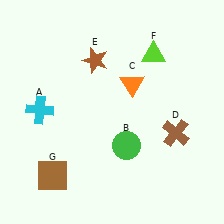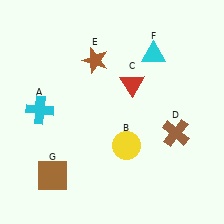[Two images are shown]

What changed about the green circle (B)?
In Image 1, B is green. In Image 2, it changed to yellow.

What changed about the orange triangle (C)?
In Image 1, C is orange. In Image 2, it changed to red.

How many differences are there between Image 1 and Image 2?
There are 3 differences between the two images.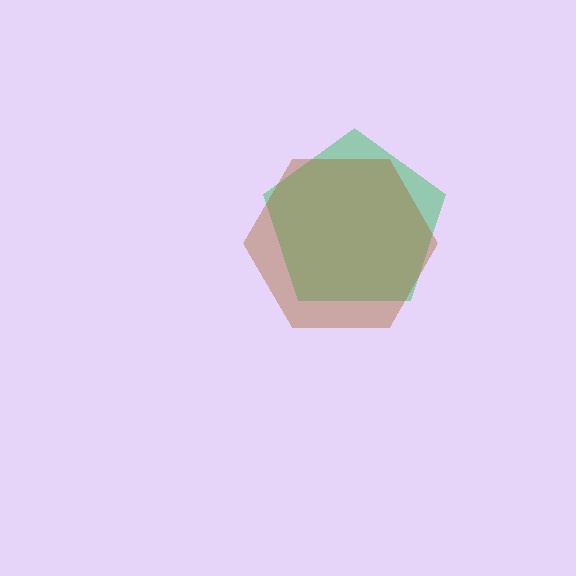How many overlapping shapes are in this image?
There are 2 overlapping shapes in the image.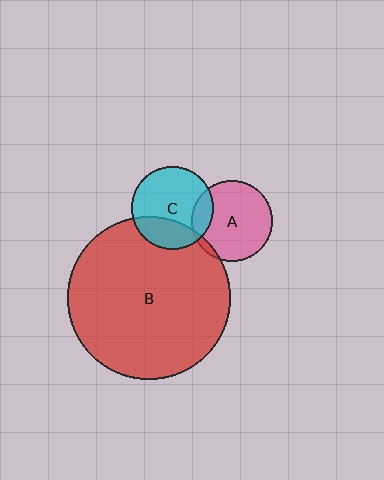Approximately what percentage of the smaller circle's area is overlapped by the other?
Approximately 15%.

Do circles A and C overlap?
Yes.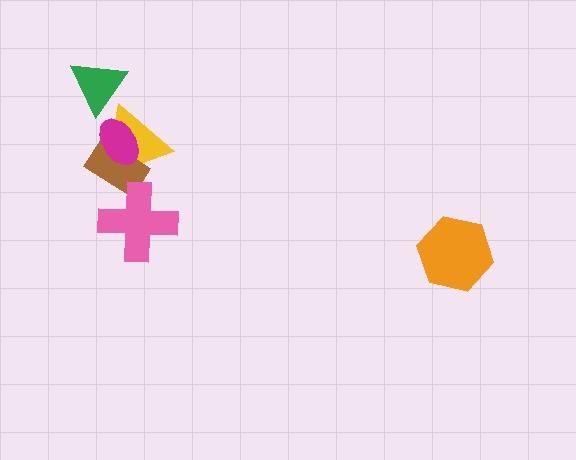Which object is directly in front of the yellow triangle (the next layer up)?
The brown rectangle is directly in front of the yellow triangle.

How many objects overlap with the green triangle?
1 object overlaps with the green triangle.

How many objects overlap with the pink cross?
1 object overlaps with the pink cross.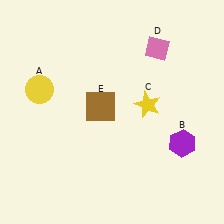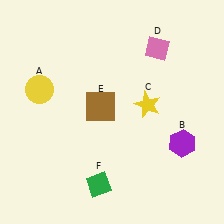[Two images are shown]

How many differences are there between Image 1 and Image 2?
There is 1 difference between the two images.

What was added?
A green diamond (F) was added in Image 2.